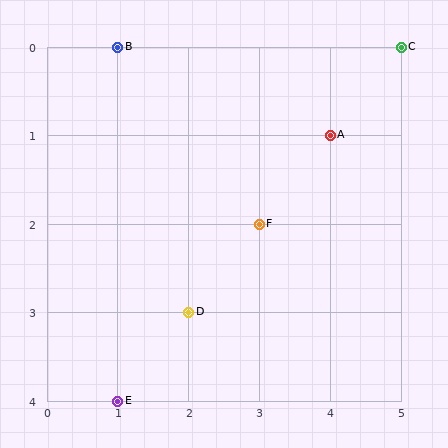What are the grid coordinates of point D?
Point D is at grid coordinates (2, 3).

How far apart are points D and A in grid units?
Points D and A are 2 columns and 2 rows apart (about 2.8 grid units diagonally).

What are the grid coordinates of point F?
Point F is at grid coordinates (3, 2).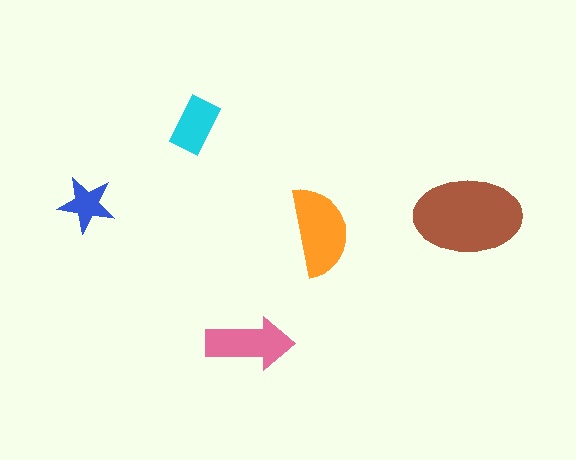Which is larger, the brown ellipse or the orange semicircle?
The brown ellipse.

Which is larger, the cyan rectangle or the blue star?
The cyan rectangle.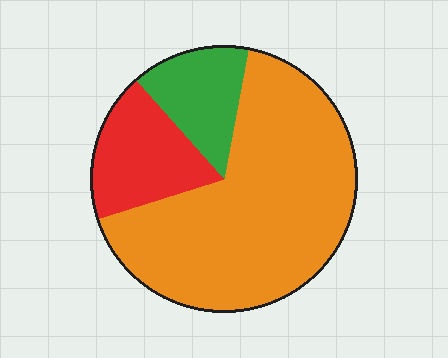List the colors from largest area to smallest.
From largest to smallest: orange, red, green.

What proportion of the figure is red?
Red takes up less than a quarter of the figure.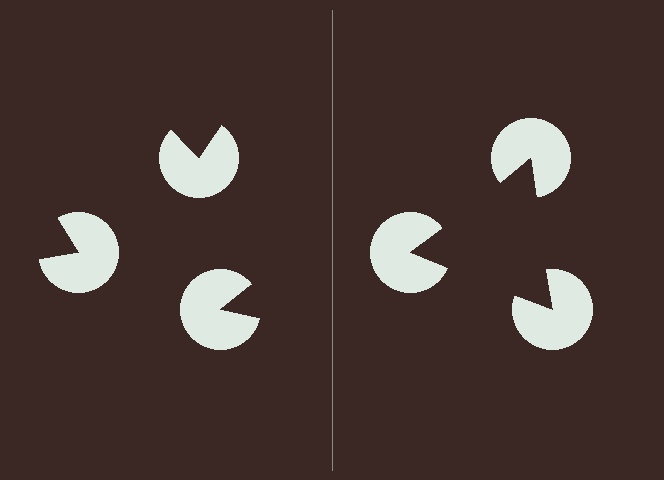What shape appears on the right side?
An illusory triangle.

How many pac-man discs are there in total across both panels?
6 — 3 on each side.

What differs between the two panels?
The pac-man discs are positioned identically on both sides; only the wedge orientations differ. On the right they align to a triangle; on the left they are misaligned.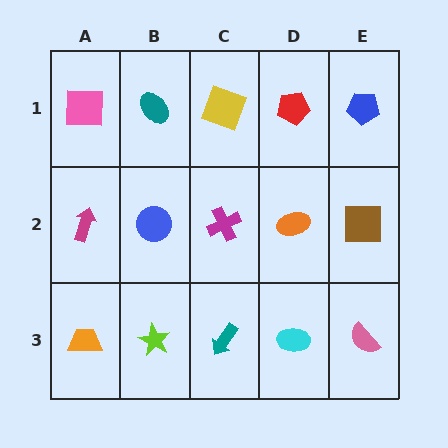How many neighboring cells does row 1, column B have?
3.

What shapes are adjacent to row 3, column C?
A magenta cross (row 2, column C), a lime star (row 3, column B), a cyan ellipse (row 3, column D).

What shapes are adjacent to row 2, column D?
A red pentagon (row 1, column D), a cyan ellipse (row 3, column D), a magenta cross (row 2, column C), a brown square (row 2, column E).